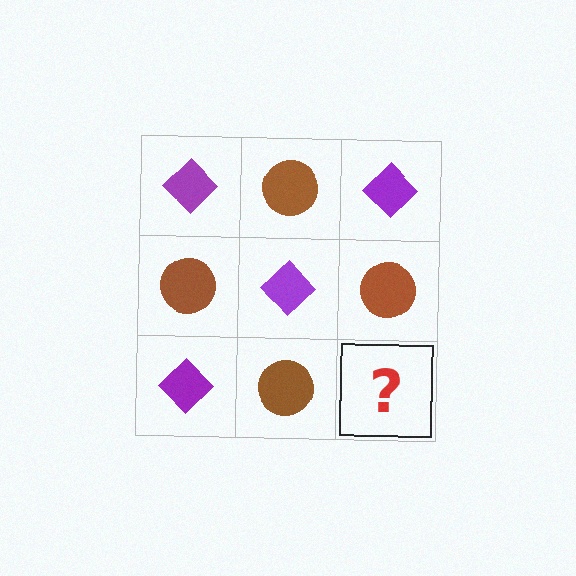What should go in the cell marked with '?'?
The missing cell should contain a purple diamond.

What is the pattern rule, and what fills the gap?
The rule is that it alternates purple diamond and brown circle in a checkerboard pattern. The gap should be filled with a purple diamond.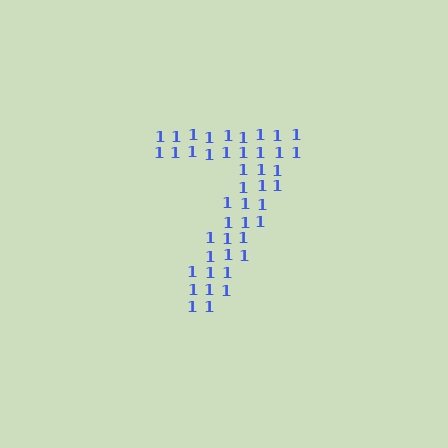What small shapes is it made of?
It is made of small digit 1's.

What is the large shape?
The large shape is the digit 7.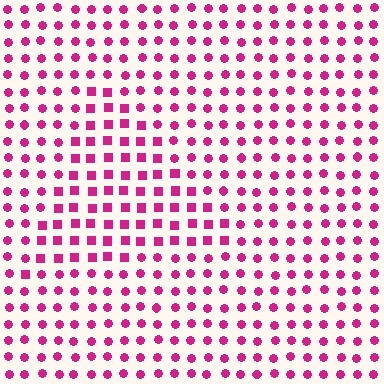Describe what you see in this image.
The image is filled with small magenta elements arranged in a uniform grid. A triangle-shaped region contains squares, while the surrounding area contains circles. The boundary is defined purely by the change in element shape.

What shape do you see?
I see a triangle.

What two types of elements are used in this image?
The image uses squares inside the triangle region and circles outside it.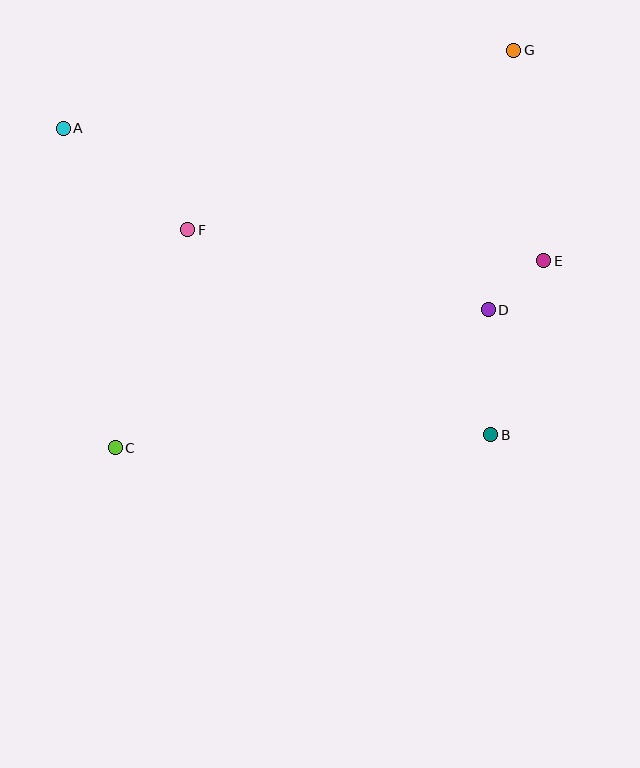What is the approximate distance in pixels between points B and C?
The distance between B and C is approximately 376 pixels.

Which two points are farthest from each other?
Points C and G are farthest from each other.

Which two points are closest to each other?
Points D and E are closest to each other.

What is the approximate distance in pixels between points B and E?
The distance between B and E is approximately 182 pixels.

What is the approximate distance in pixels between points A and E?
The distance between A and E is approximately 498 pixels.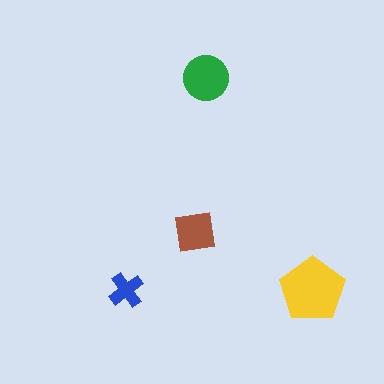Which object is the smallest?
The blue cross.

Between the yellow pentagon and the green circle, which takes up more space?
The yellow pentagon.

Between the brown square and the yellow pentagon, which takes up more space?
The yellow pentagon.